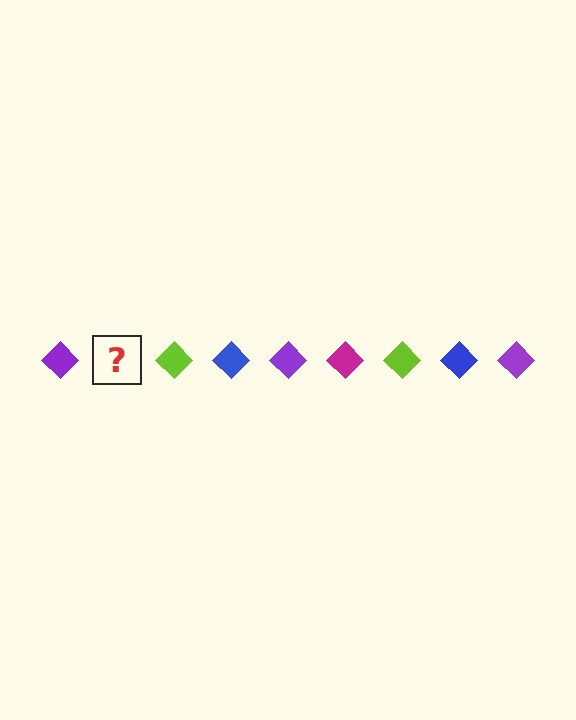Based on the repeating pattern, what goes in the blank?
The blank should be a magenta diamond.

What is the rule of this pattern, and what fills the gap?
The rule is that the pattern cycles through purple, magenta, lime, blue diamonds. The gap should be filled with a magenta diamond.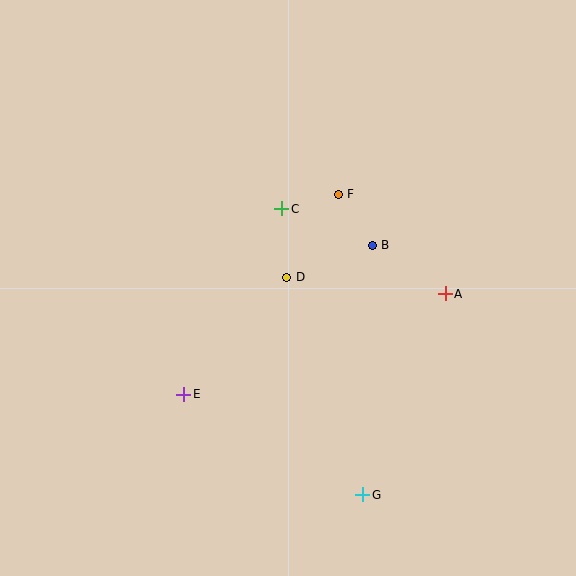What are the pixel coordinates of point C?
Point C is at (282, 209).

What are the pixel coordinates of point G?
Point G is at (363, 495).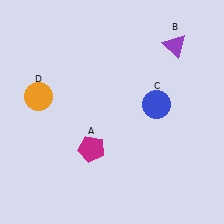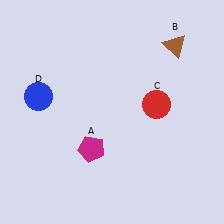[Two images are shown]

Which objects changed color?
B changed from purple to brown. C changed from blue to red. D changed from orange to blue.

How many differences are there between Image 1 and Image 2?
There are 3 differences between the two images.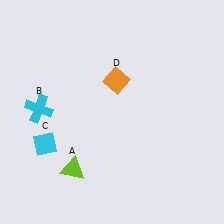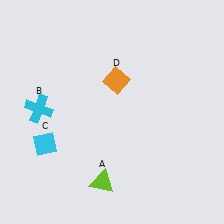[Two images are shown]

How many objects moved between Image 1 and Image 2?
1 object moved between the two images.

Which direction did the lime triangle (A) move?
The lime triangle (A) moved right.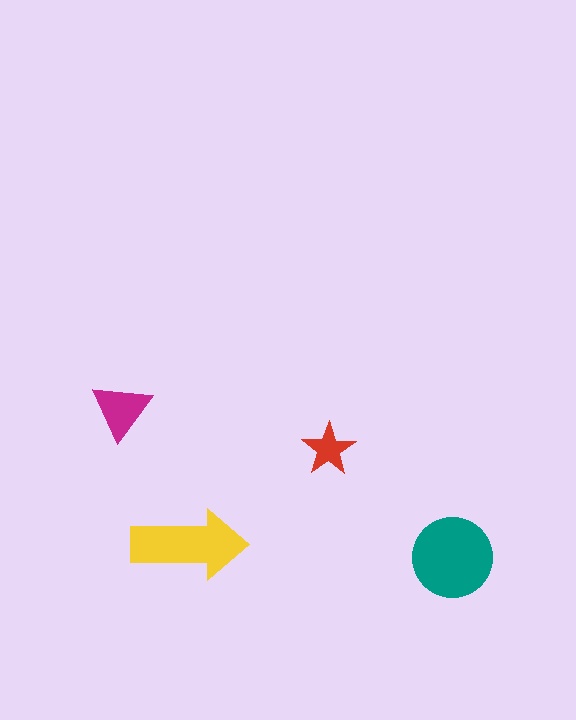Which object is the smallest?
The red star.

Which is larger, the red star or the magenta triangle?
The magenta triangle.